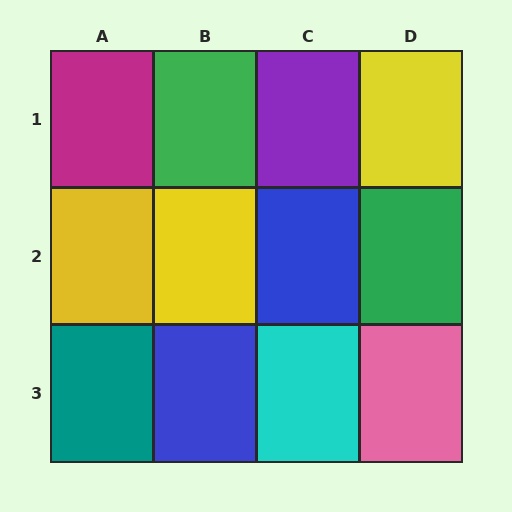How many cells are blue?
2 cells are blue.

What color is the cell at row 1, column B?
Green.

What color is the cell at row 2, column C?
Blue.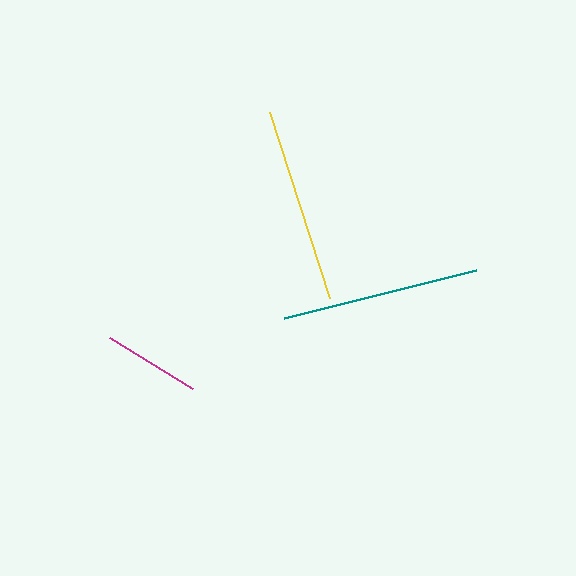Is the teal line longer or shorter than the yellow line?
The teal line is longer than the yellow line.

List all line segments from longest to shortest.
From longest to shortest: teal, yellow, magenta.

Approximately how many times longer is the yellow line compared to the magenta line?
The yellow line is approximately 2.0 times the length of the magenta line.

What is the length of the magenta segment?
The magenta segment is approximately 98 pixels long.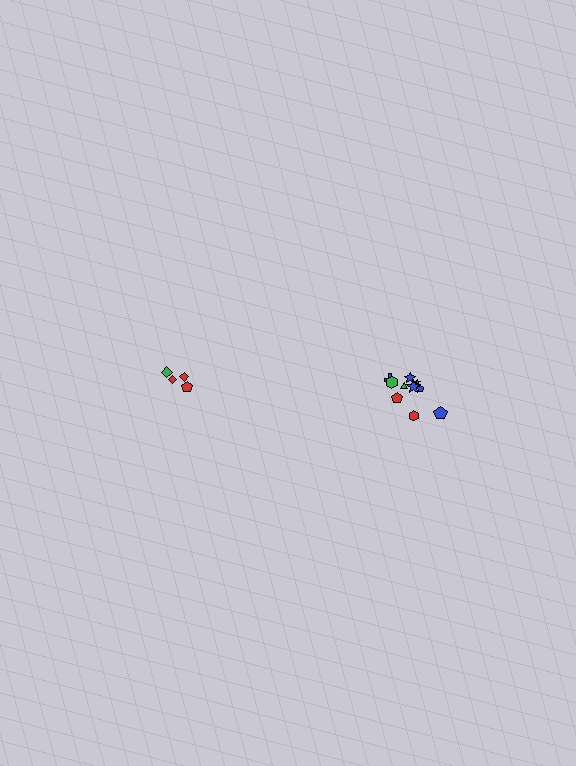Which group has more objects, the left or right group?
The right group.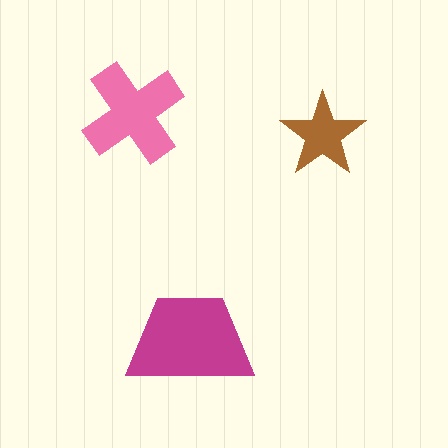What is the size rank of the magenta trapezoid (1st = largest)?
1st.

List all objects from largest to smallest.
The magenta trapezoid, the pink cross, the brown star.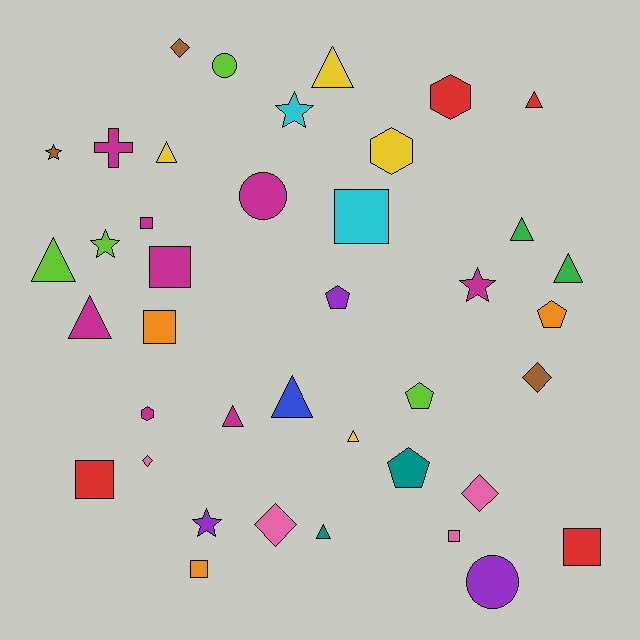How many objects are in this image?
There are 40 objects.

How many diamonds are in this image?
There are 5 diamonds.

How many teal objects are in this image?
There are 2 teal objects.